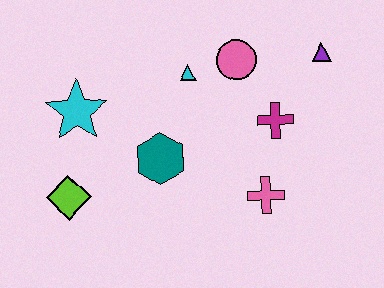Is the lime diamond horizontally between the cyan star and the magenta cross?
No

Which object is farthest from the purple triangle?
The lime diamond is farthest from the purple triangle.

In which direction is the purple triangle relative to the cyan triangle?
The purple triangle is to the right of the cyan triangle.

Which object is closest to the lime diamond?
The cyan star is closest to the lime diamond.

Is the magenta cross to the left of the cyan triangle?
No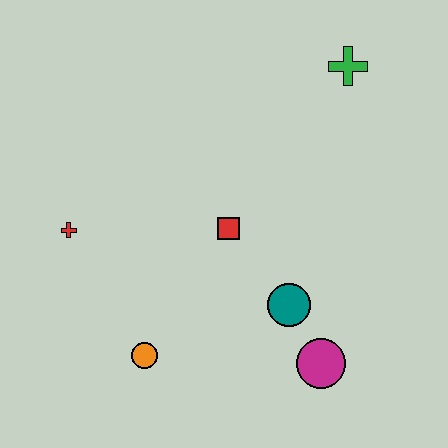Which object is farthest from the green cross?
The orange circle is farthest from the green cross.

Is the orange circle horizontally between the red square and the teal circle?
No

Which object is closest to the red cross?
The orange circle is closest to the red cross.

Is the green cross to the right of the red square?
Yes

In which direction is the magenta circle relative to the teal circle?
The magenta circle is below the teal circle.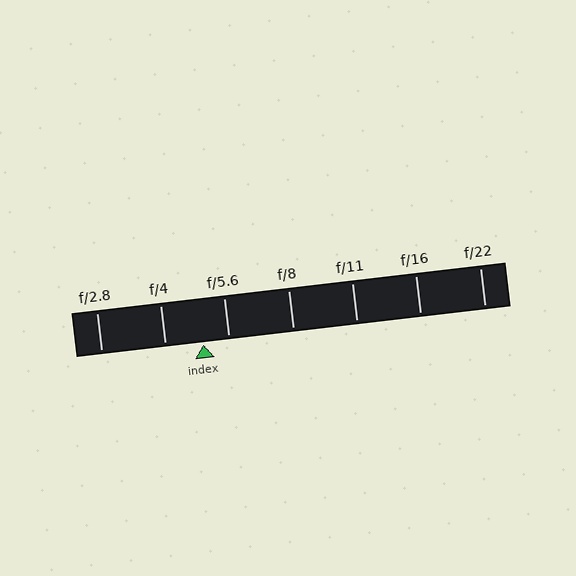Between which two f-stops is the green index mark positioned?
The index mark is between f/4 and f/5.6.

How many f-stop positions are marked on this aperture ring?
There are 7 f-stop positions marked.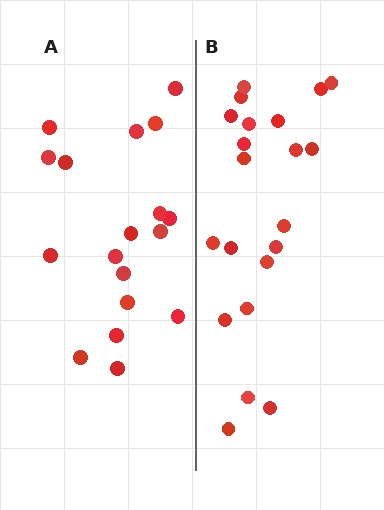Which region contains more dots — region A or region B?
Region B (the right region) has more dots.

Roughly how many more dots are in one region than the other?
Region B has just a few more — roughly 2 or 3 more dots than region A.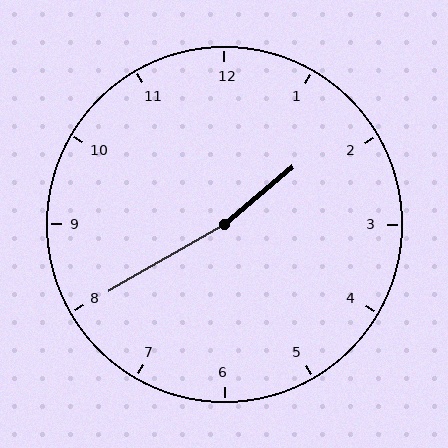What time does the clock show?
1:40.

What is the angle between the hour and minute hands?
Approximately 170 degrees.